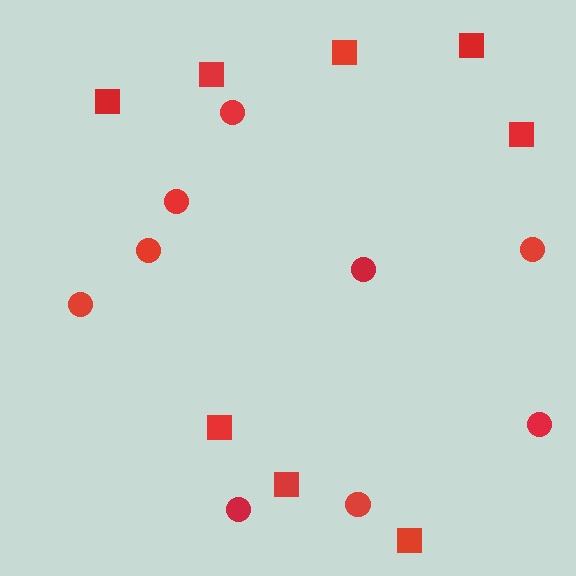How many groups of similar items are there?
There are 2 groups: one group of circles (9) and one group of squares (8).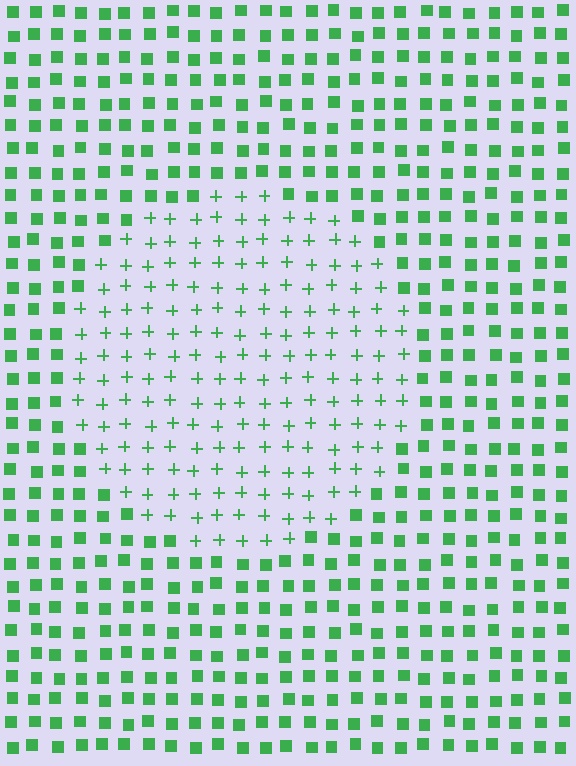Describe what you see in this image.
The image is filled with small green elements arranged in a uniform grid. A circle-shaped region contains plus signs, while the surrounding area contains squares. The boundary is defined purely by the change in element shape.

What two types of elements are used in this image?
The image uses plus signs inside the circle region and squares outside it.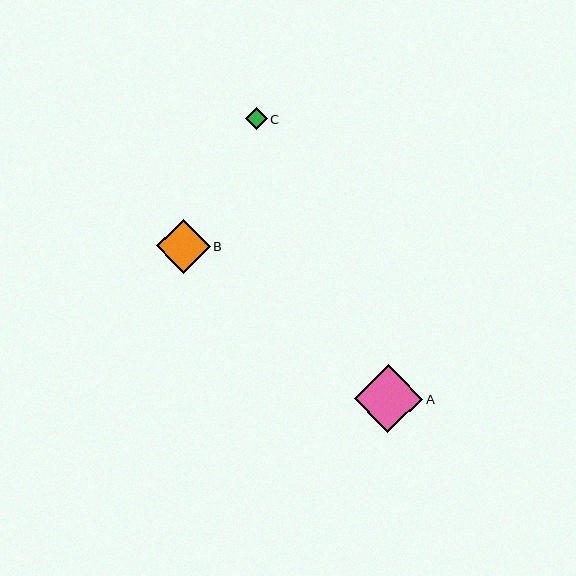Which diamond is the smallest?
Diamond C is the smallest with a size of approximately 22 pixels.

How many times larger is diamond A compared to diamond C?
Diamond A is approximately 3.1 times the size of diamond C.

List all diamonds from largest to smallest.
From largest to smallest: A, B, C.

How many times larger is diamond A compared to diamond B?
Diamond A is approximately 1.3 times the size of diamond B.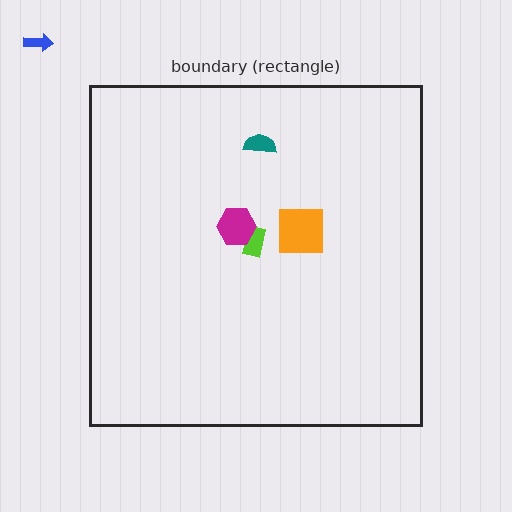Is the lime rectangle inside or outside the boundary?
Inside.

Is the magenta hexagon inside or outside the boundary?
Inside.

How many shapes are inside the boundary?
4 inside, 1 outside.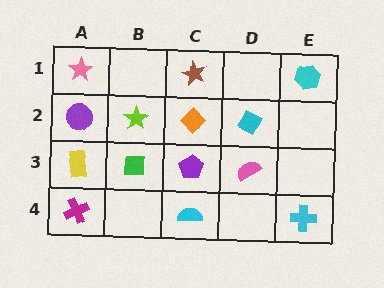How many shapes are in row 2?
4 shapes.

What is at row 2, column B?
A lime star.